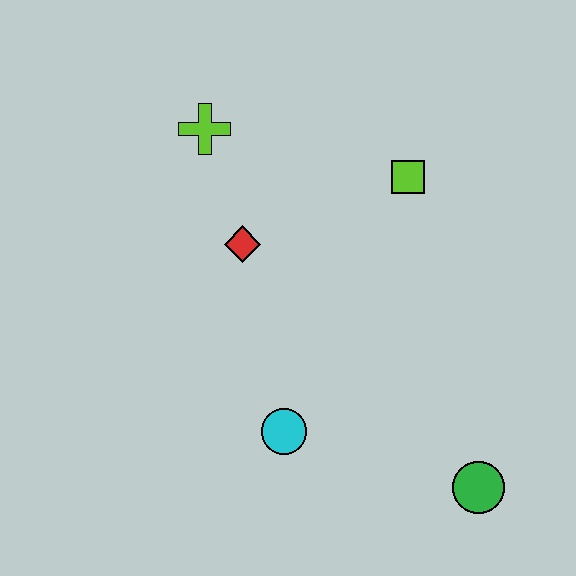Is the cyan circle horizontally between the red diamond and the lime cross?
No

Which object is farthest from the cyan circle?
The lime cross is farthest from the cyan circle.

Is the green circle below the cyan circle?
Yes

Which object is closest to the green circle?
The cyan circle is closest to the green circle.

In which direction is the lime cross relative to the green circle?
The lime cross is above the green circle.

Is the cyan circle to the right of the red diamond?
Yes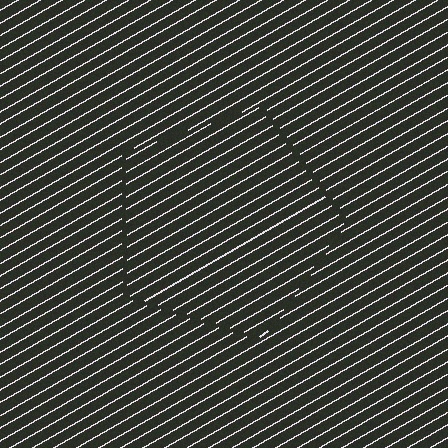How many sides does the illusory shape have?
5 sides — the line-ends trace a pentagon.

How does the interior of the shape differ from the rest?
The interior of the shape contains the same grating, shifted by half a period — the contour is defined by the phase discontinuity where line-ends from the inner and outer gratings abut.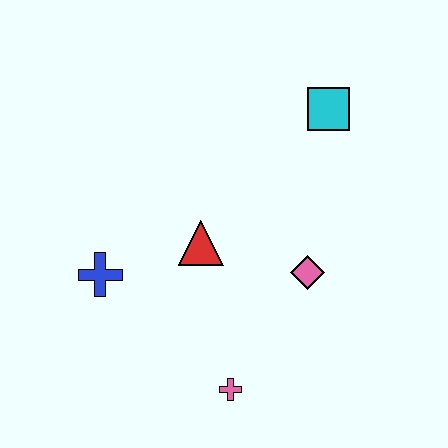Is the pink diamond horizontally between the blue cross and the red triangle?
No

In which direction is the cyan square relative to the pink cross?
The cyan square is above the pink cross.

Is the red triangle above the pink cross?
Yes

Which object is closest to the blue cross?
The red triangle is closest to the blue cross.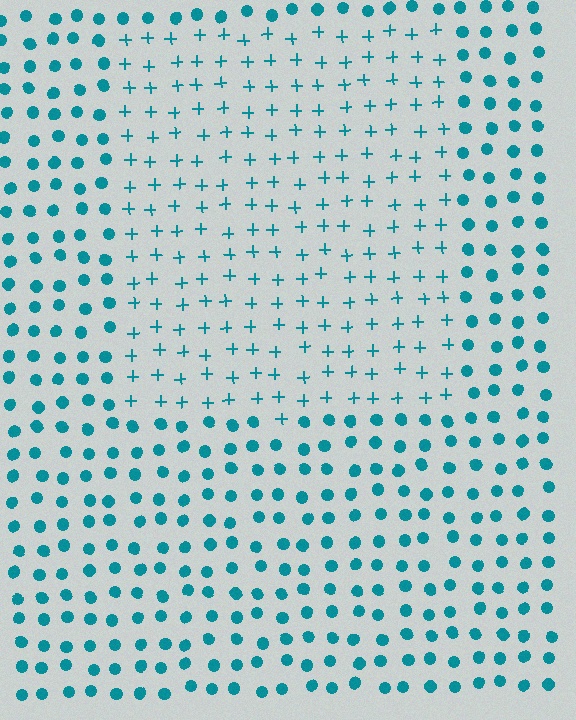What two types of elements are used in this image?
The image uses plus signs inside the rectangle region and circles outside it.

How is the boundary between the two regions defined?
The boundary is defined by a change in element shape: plus signs inside vs. circles outside. All elements share the same color and spacing.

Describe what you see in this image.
The image is filled with small teal elements arranged in a uniform grid. A rectangle-shaped region contains plus signs, while the surrounding area contains circles. The boundary is defined purely by the change in element shape.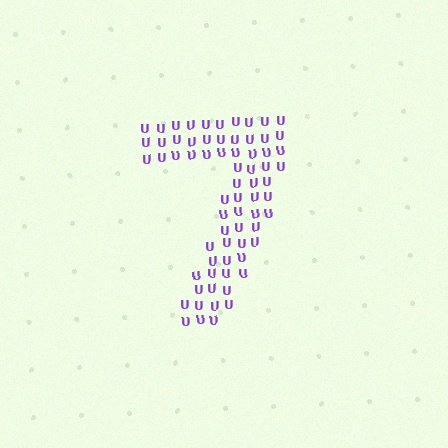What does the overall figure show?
The overall figure shows the digit 7.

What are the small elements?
The small elements are letter U's.